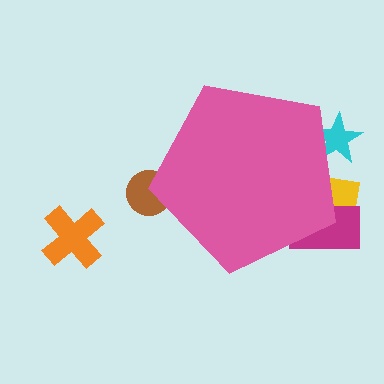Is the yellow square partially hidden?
Yes, the yellow square is partially hidden behind the pink pentagon.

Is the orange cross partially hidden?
No, the orange cross is fully visible.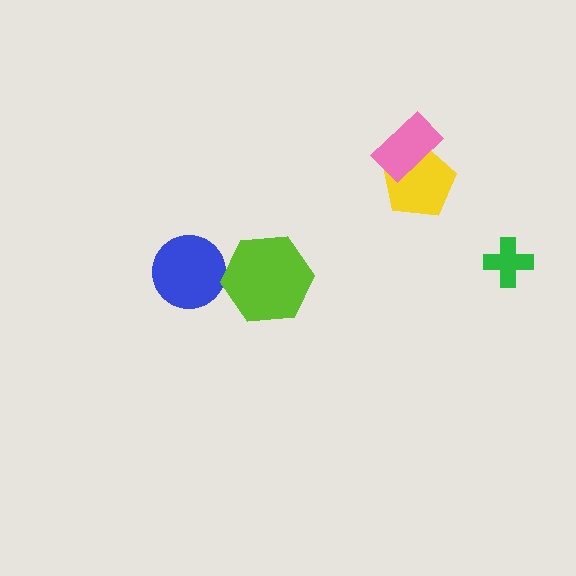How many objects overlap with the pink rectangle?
1 object overlaps with the pink rectangle.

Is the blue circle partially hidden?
No, no other shape covers it.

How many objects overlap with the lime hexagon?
0 objects overlap with the lime hexagon.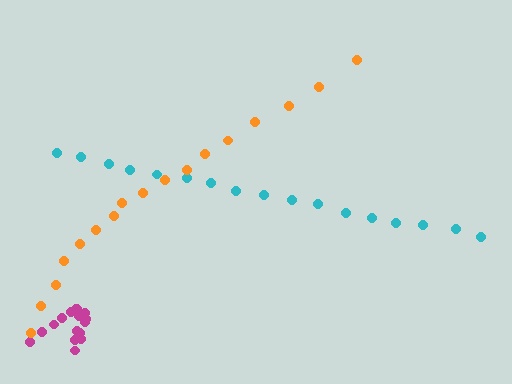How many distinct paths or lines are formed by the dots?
There are 3 distinct paths.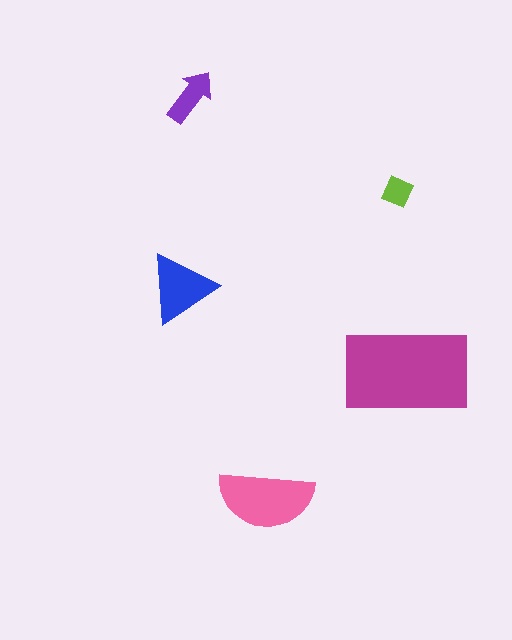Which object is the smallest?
The lime diamond.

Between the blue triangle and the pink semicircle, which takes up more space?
The pink semicircle.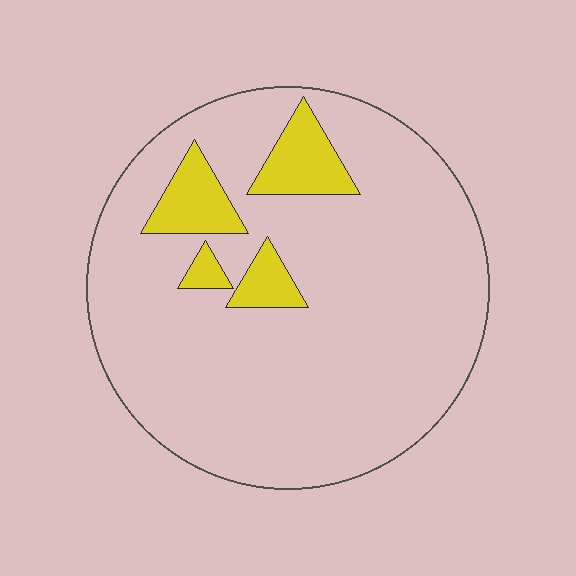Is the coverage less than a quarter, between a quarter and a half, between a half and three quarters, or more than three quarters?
Less than a quarter.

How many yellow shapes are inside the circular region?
4.